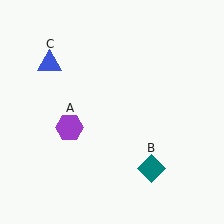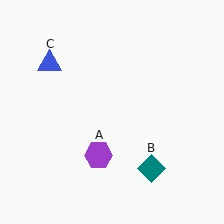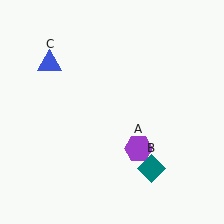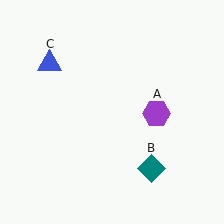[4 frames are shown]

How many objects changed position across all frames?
1 object changed position: purple hexagon (object A).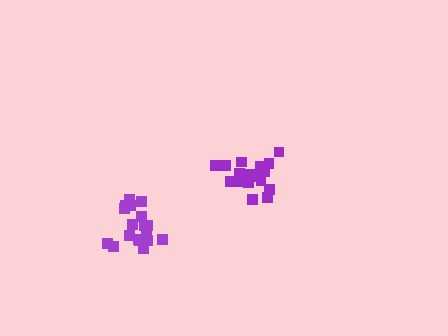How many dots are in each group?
Group 1: 18 dots, Group 2: 18 dots (36 total).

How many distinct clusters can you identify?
There are 2 distinct clusters.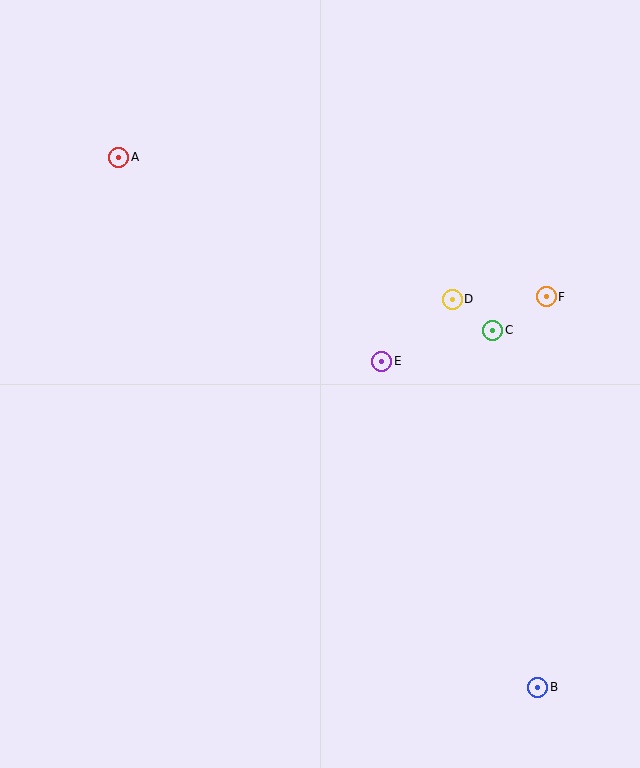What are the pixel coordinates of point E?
Point E is at (382, 361).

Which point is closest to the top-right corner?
Point F is closest to the top-right corner.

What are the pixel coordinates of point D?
Point D is at (452, 299).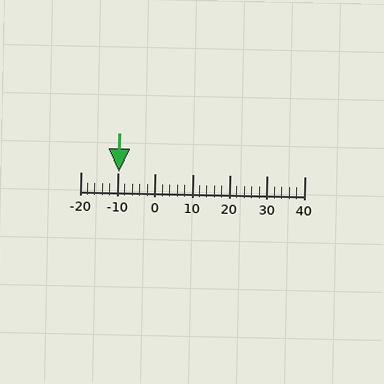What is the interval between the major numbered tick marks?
The major tick marks are spaced 10 units apart.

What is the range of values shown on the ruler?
The ruler shows values from -20 to 40.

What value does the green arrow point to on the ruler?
The green arrow points to approximately -10.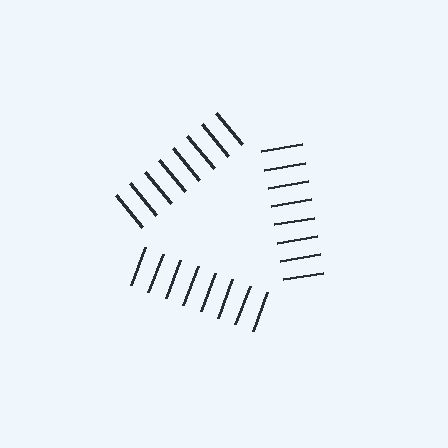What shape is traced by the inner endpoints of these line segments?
An illusory triangle — the line segments terminate on its edges but no continuous stroke is drawn.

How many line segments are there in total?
24 — 8 along each of the 3 edges.